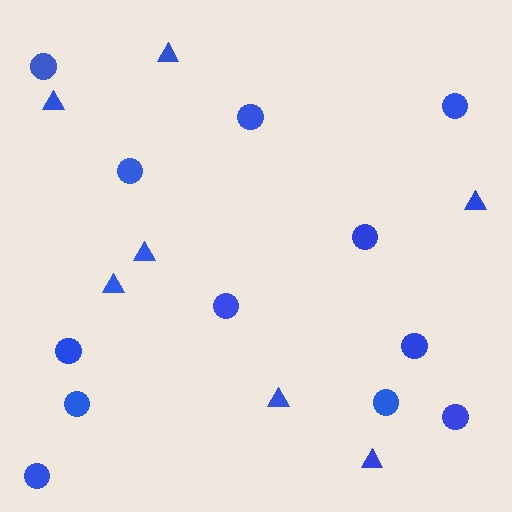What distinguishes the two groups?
There are 2 groups: one group of circles (12) and one group of triangles (7).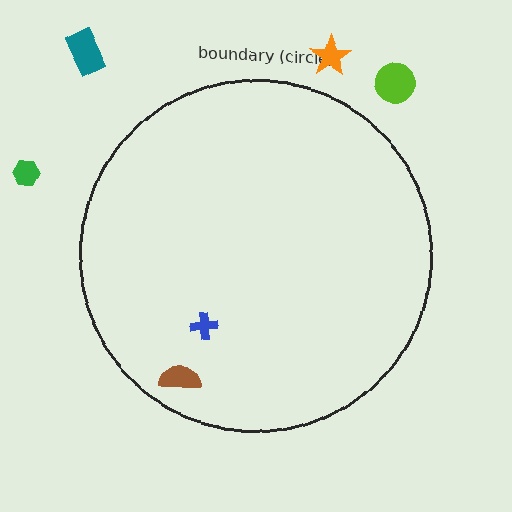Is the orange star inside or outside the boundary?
Outside.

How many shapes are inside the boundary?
2 inside, 4 outside.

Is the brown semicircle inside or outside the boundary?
Inside.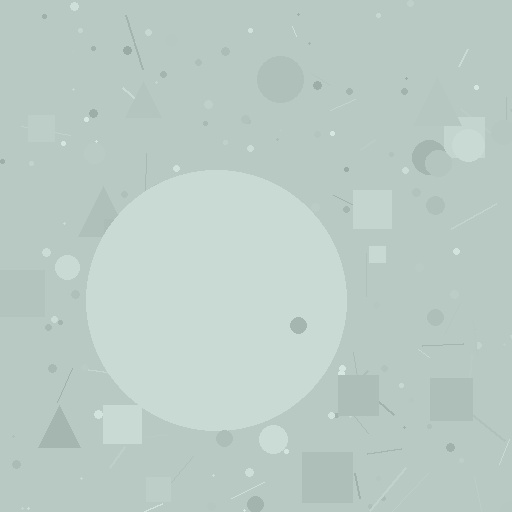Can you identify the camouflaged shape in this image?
The camouflaged shape is a circle.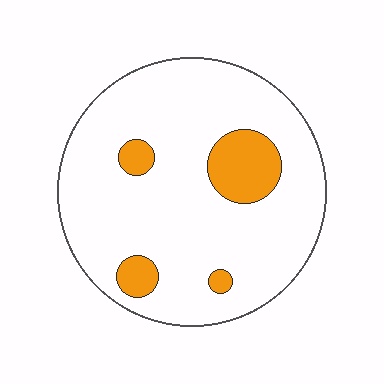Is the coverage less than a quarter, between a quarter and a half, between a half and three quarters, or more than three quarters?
Less than a quarter.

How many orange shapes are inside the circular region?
4.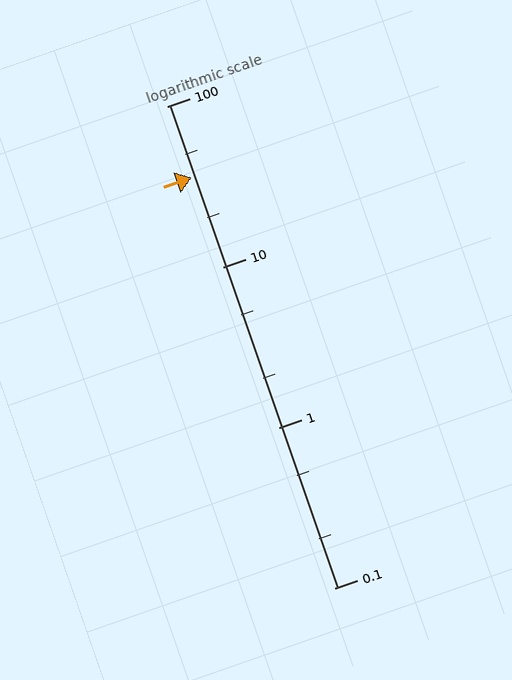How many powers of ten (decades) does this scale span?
The scale spans 3 decades, from 0.1 to 100.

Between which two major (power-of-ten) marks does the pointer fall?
The pointer is between 10 and 100.